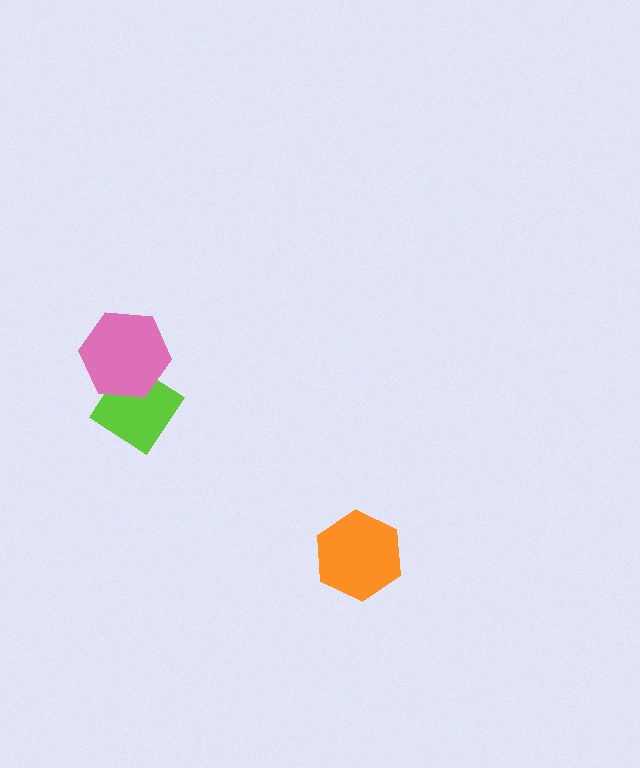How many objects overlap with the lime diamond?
1 object overlaps with the lime diamond.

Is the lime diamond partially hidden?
Yes, it is partially covered by another shape.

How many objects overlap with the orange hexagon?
0 objects overlap with the orange hexagon.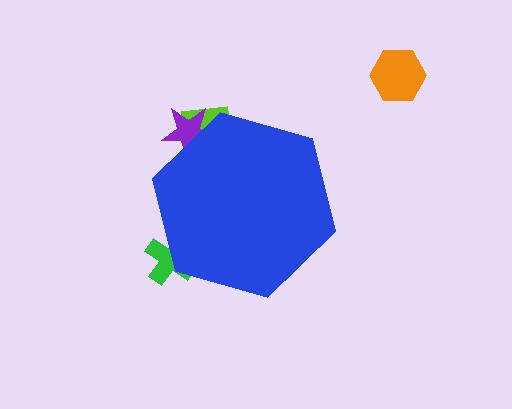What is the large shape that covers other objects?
A blue hexagon.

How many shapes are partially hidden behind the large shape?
3 shapes are partially hidden.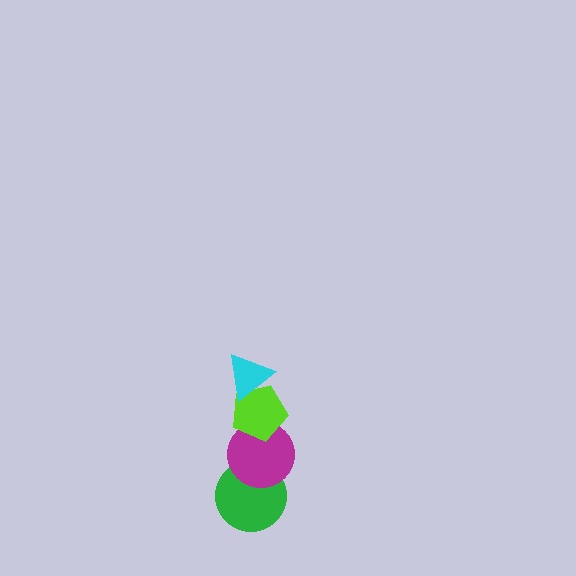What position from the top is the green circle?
The green circle is 4th from the top.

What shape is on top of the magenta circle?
The lime pentagon is on top of the magenta circle.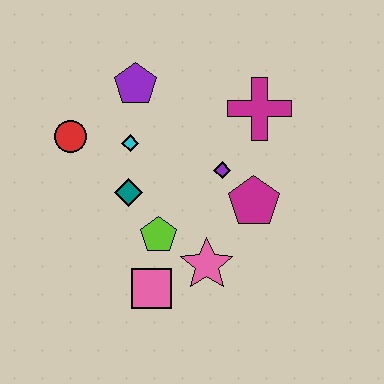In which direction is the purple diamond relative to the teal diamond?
The purple diamond is to the right of the teal diamond.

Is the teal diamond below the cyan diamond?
Yes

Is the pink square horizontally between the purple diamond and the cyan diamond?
Yes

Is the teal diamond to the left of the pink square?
Yes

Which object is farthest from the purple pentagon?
The pink square is farthest from the purple pentagon.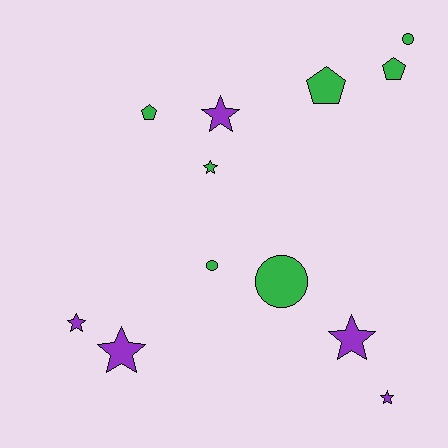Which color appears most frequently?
Green, with 7 objects.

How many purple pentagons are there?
There are no purple pentagons.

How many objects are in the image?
There are 12 objects.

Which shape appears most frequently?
Star, with 6 objects.